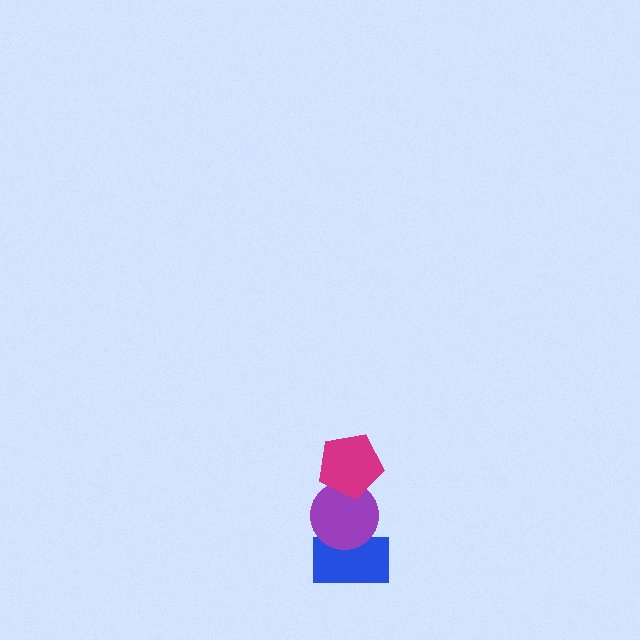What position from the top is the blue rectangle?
The blue rectangle is 3rd from the top.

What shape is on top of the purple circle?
The magenta pentagon is on top of the purple circle.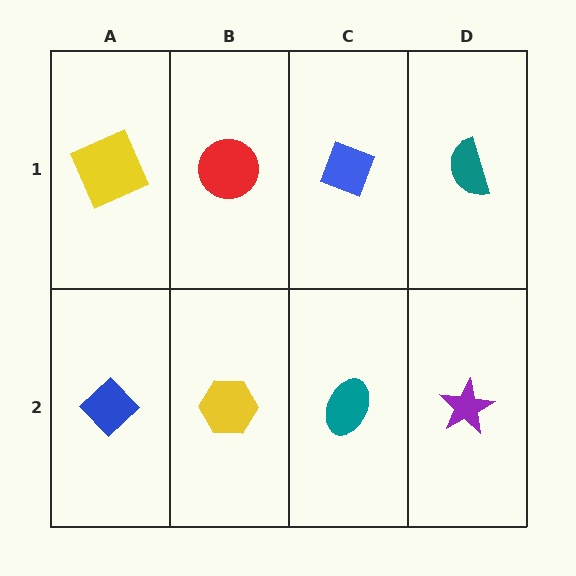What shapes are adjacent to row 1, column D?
A purple star (row 2, column D), a blue diamond (row 1, column C).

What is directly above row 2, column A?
A yellow square.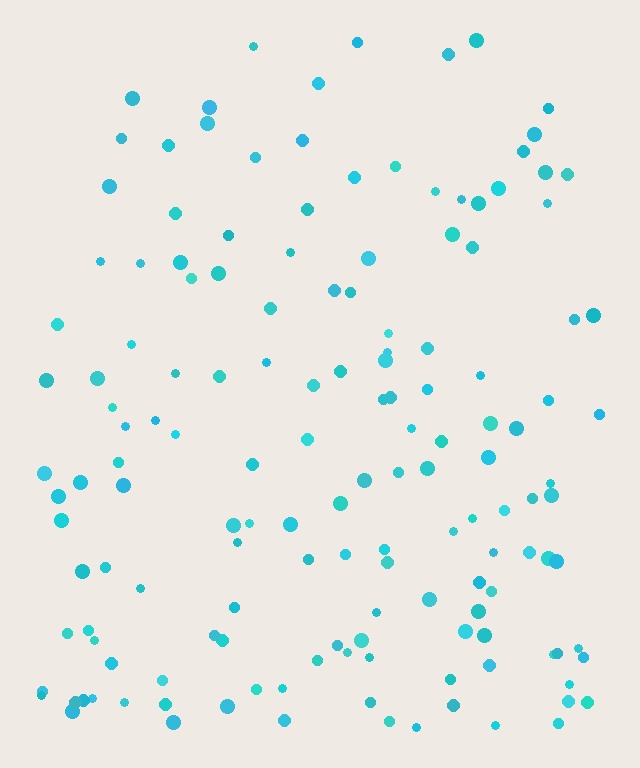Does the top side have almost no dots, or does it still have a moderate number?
Still a moderate number, just noticeably fewer than the bottom.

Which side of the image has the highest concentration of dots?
The bottom.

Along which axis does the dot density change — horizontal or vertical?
Vertical.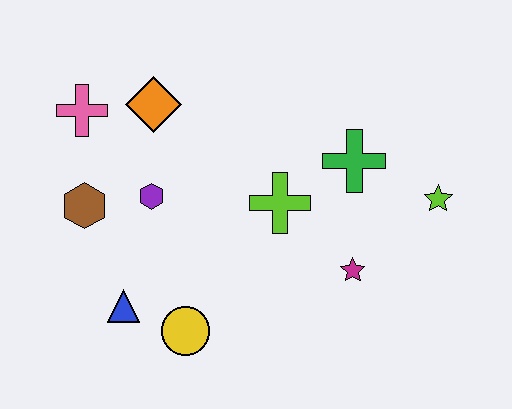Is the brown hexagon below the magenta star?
No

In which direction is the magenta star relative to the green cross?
The magenta star is below the green cross.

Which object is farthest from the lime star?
The pink cross is farthest from the lime star.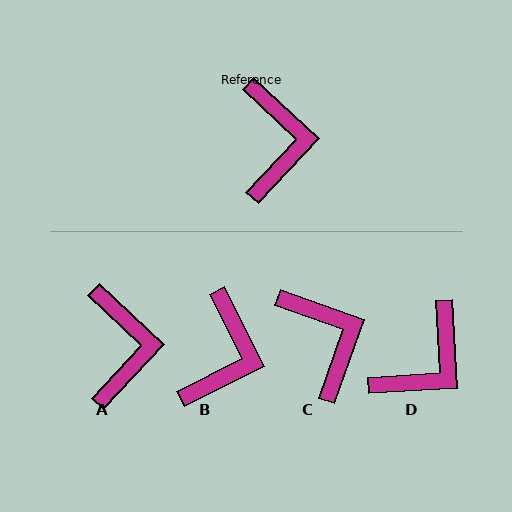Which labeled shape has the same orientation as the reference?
A.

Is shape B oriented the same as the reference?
No, it is off by about 20 degrees.